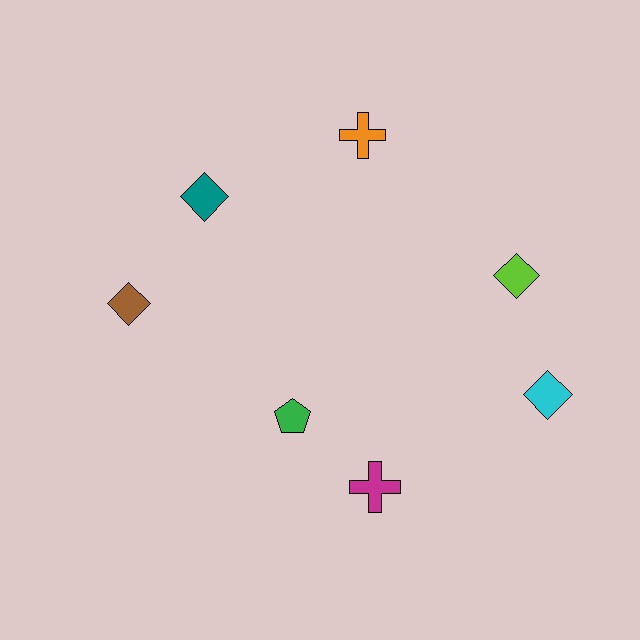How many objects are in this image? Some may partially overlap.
There are 7 objects.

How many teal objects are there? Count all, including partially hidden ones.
There is 1 teal object.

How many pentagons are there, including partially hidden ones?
There is 1 pentagon.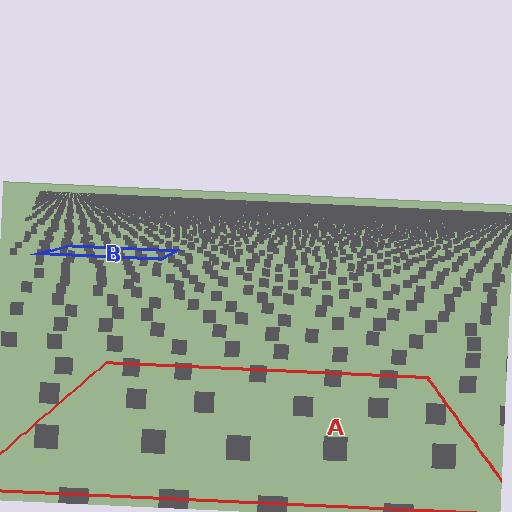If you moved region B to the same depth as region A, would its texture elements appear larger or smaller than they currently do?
They would appear larger. At a closer depth, the same texture elements are projected at a bigger on-screen size.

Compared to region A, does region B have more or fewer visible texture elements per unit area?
Region B has more texture elements per unit area — they are packed more densely because it is farther away.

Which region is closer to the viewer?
Region A is closer. The texture elements there are larger and more spread out.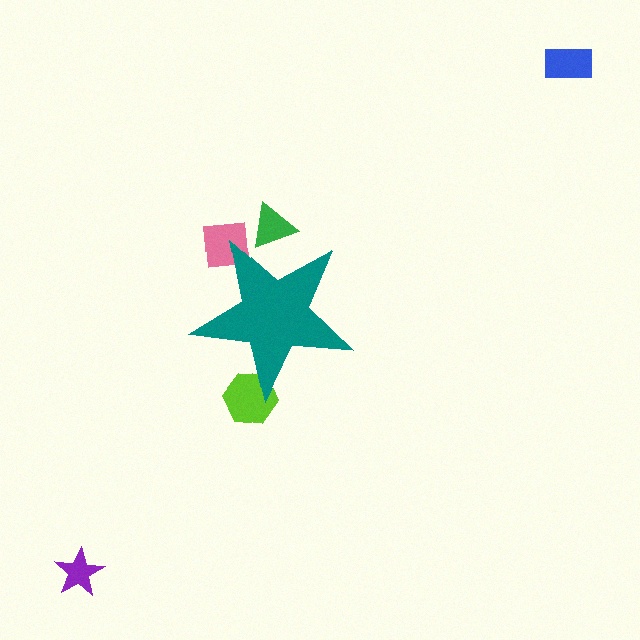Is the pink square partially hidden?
Yes, the pink square is partially hidden behind the teal star.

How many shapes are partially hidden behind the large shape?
3 shapes are partially hidden.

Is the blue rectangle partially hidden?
No, the blue rectangle is fully visible.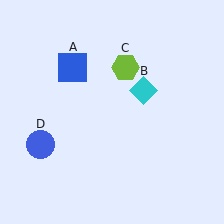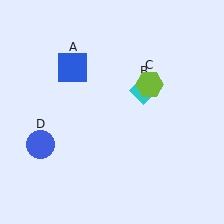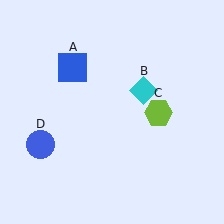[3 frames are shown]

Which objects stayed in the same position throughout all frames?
Blue square (object A) and cyan diamond (object B) and blue circle (object D) remained stationary.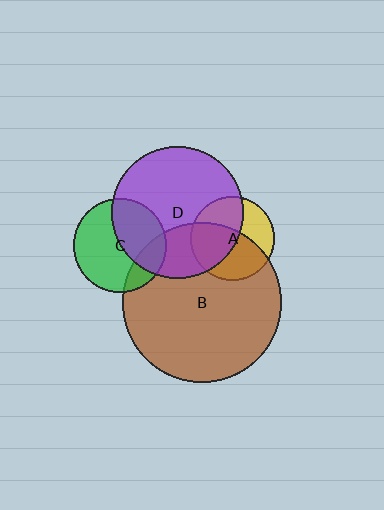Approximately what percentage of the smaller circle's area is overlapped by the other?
Approximately 50%.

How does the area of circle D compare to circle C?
Approximately 2.0 times.